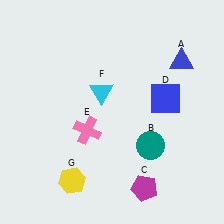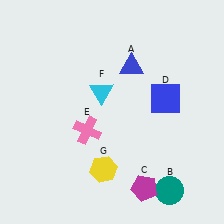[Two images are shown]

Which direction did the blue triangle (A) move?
The blue triangle (A) moved left.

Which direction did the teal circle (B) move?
The teal circle (B) moved down.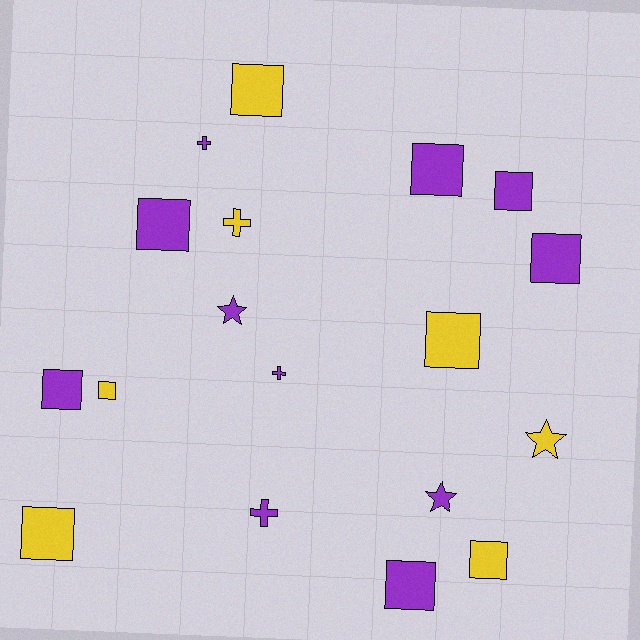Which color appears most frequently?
Purple, with 11 objects.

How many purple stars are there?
There are 2 purple stars.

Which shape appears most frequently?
Square, with 11 objects.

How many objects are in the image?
There are 18 objects.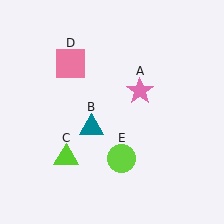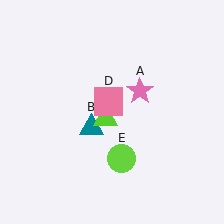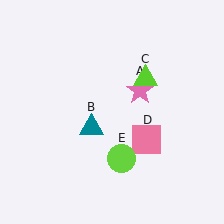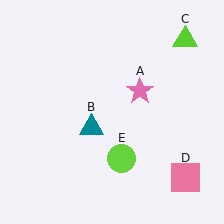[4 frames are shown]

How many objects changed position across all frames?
2 objects changed position: lime triangle (object C), pink square (object D).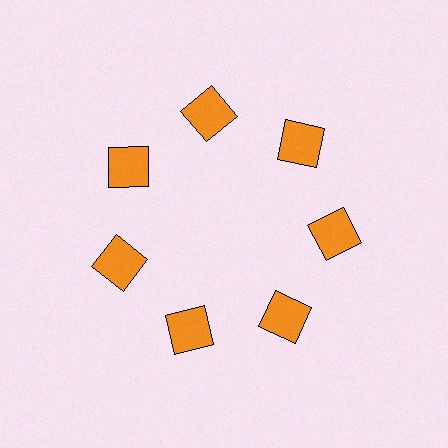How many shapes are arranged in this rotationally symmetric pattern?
There are 7 shapes, arranged in 7 groups of 1.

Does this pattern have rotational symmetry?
Yes, this pattern has 7-fold rotational symmetry. It looks the same after rotating 51 degrees around the center.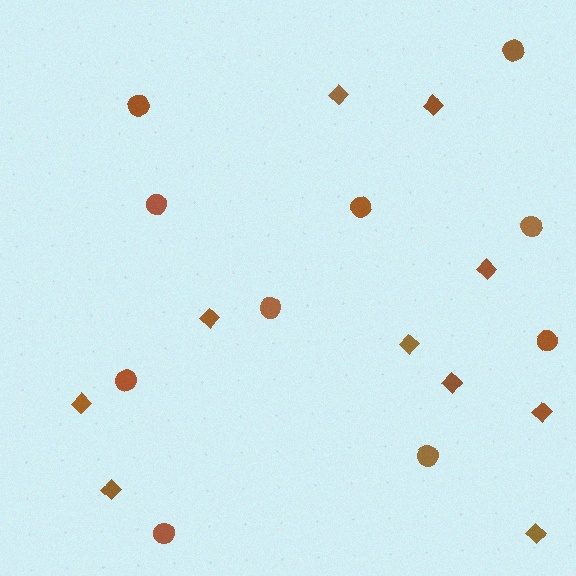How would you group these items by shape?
There are 2 groups: one group of circles (10) and one group of diamonds (10).